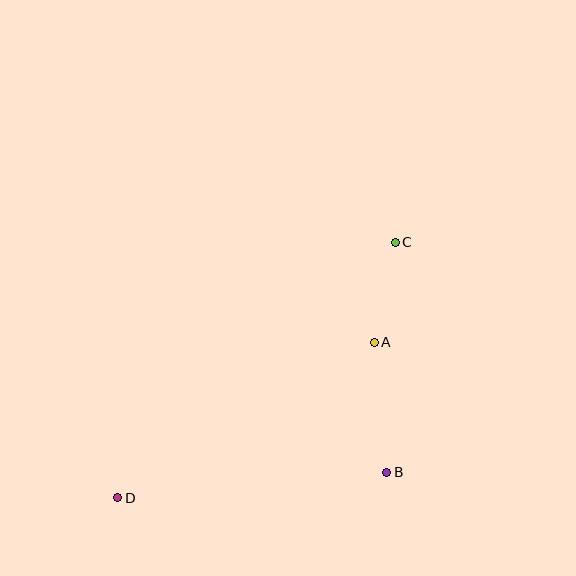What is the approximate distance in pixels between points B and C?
The distance between B and C is approximately 230 pixels.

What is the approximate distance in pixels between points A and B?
The distance between A and B is approximately 131 pixels.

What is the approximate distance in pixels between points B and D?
The distance between B and D is approximately 270 pixels.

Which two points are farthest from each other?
Points C and D are farthest from each other.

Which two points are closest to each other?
Points A and C are closest to each other.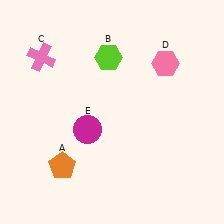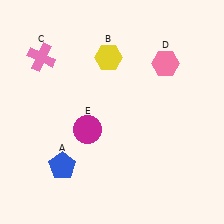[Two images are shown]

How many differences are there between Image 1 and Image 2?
There are 2 differences between the two images.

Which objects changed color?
A changed from orange to blue. B changed from lime to yellow.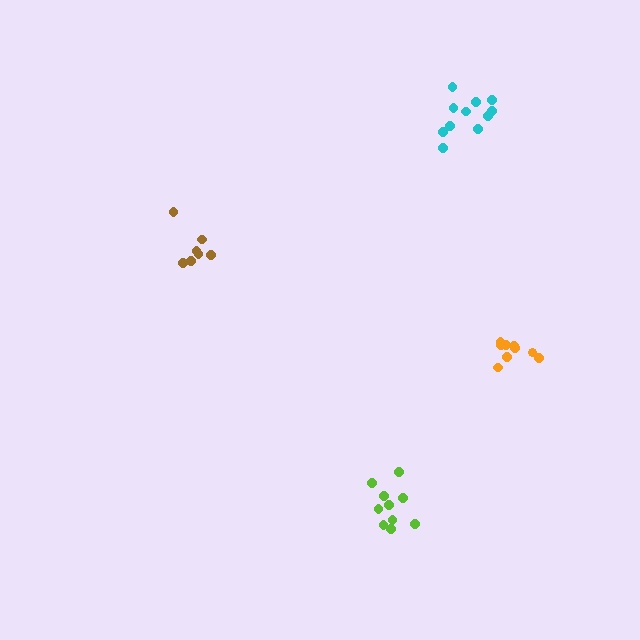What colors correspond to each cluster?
The clusters are colored: cyan, brown, orange, lime.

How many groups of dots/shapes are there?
There are 4 groups.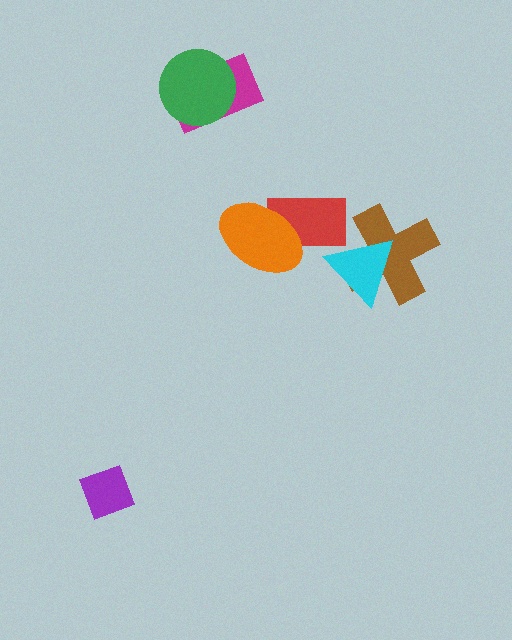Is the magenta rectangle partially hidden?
Yes, it is partially covered by another shape.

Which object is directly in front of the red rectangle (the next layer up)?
The orange ellipse is directly in front of the red rectangle.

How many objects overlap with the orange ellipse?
1 object overlaps with the orange ellipse.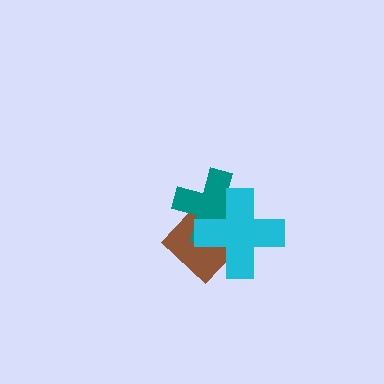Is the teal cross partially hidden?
Yes, it is partially covered by another shape.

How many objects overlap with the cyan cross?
2 objects overlap with the cyan cross.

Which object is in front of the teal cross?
The cyan cross is in front of the teal cross.